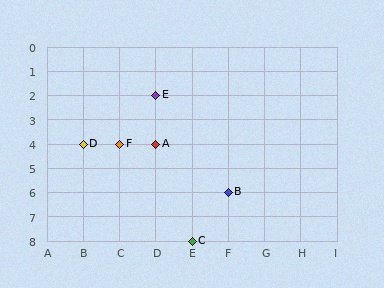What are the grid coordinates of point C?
Point C is at grid coordinates (E, 8).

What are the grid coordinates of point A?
Point A is at grid coordinates (D, 4).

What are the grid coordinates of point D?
Point D is at grid coordinates (B, 4).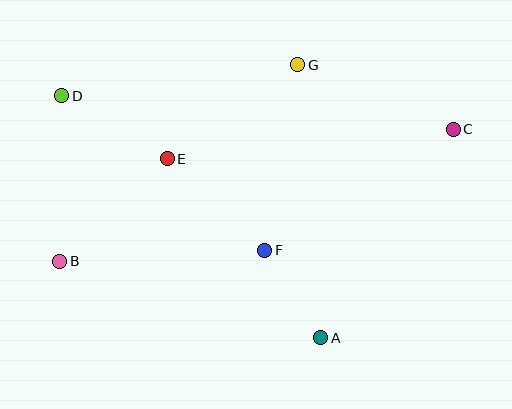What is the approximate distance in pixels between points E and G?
The distance between E and G is approximately 161 pixels.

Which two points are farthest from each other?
Points B and C are farthest from each other.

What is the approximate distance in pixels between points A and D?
The distance between A and D is approximately 354 pixels.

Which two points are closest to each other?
Points A and F are closest to each other.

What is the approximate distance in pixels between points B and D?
The distance between B and D is approximately 165 pixels.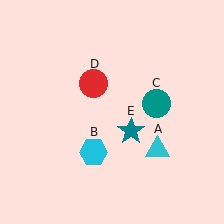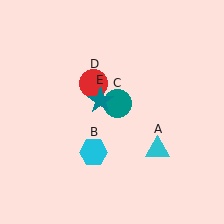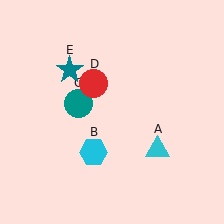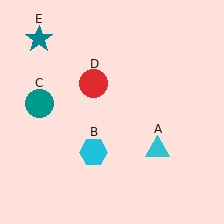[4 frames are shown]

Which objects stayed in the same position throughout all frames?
Cyan triangle (object A) and cyan hexagon (object B) and red circle (object D) remained stationary.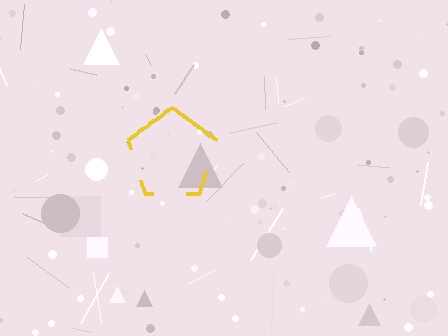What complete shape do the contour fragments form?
The contour fragments form a pentagon.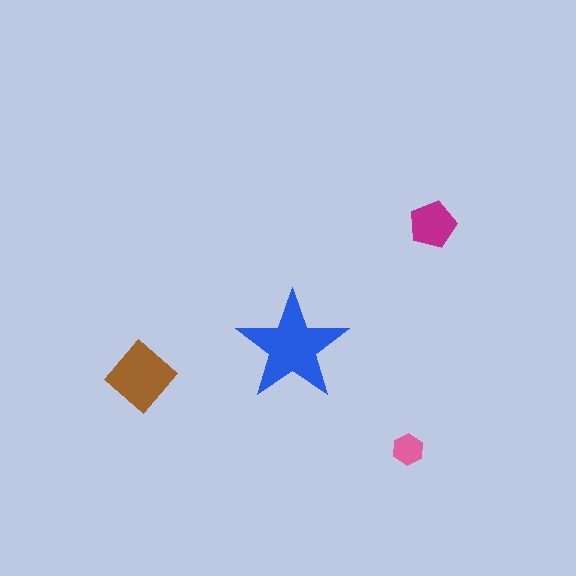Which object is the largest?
The blue star.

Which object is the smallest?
The pink hexagon.